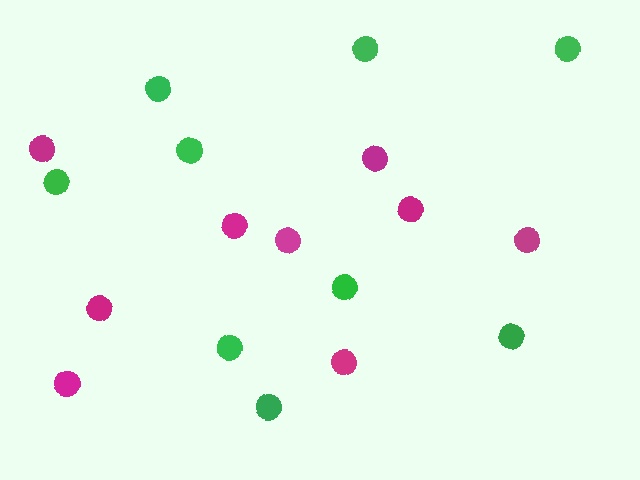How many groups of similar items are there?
There are 2 groups: one group of magenta circles (9) and one group of green circles (9).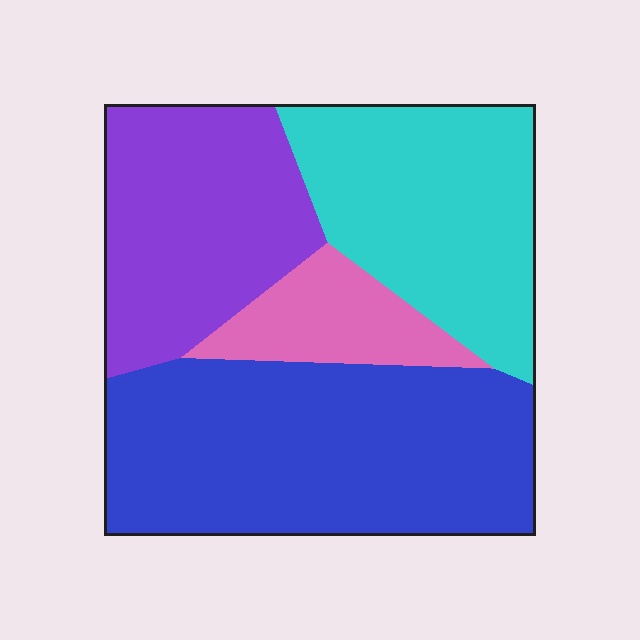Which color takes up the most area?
Blue, at roughly 40%.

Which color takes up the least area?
Pink, at roughly 10%.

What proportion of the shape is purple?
Purple covers around 25% of the shape.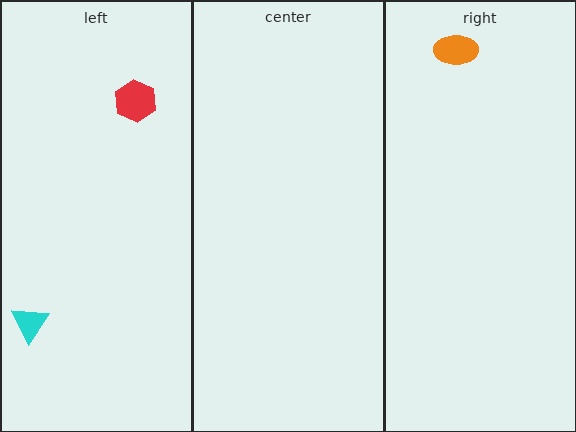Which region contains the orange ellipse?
The right region.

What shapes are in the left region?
The red hexagon, the cyan triangle.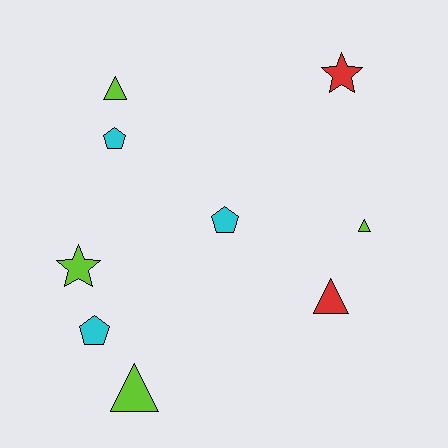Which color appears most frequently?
Lime, with 4 objects.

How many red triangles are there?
There is 1 red triangle.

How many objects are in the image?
There are 9 objects.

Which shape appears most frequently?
Triangle, with 4 objects.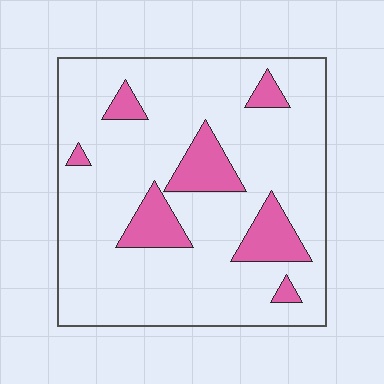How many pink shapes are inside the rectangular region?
7.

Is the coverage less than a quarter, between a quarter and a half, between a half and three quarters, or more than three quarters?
Less than a quarter.